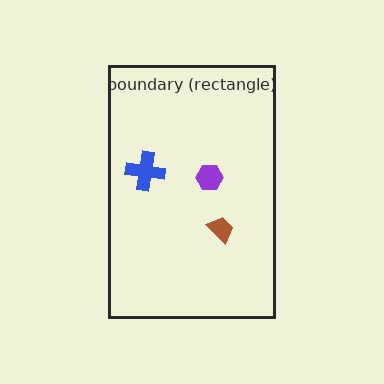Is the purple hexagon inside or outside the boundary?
Inside.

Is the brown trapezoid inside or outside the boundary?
Inside.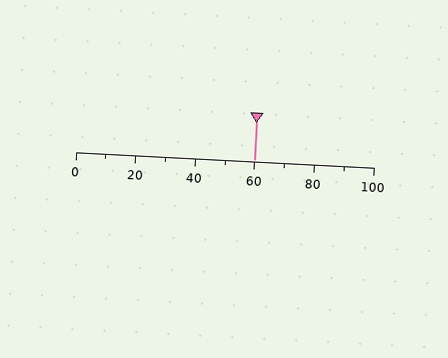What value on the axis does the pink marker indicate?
The marker indicates approximately 60.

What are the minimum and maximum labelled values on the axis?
The axis runs from 0 to 100.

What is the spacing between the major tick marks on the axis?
The major ticks are spaced 20 apart.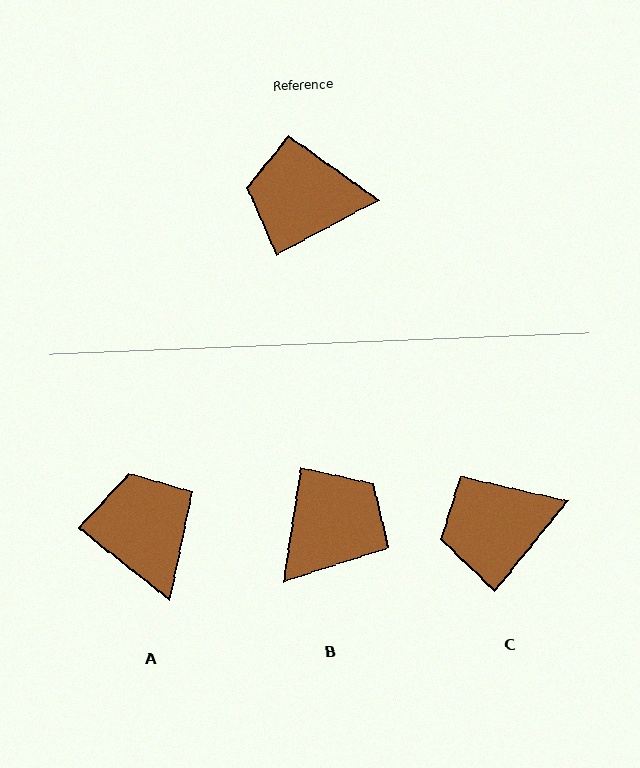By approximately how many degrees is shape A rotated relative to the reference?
Approximately 67 degrees clockwise.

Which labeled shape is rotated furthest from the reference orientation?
B, about 127 degrees away.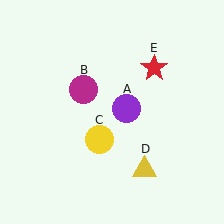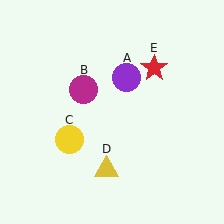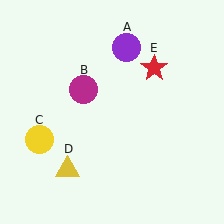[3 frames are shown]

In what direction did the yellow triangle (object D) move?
The yellow triangle (object D) moved left.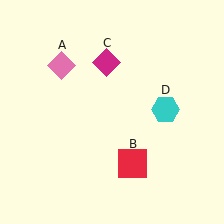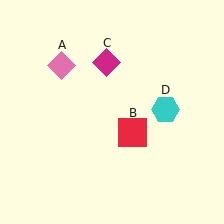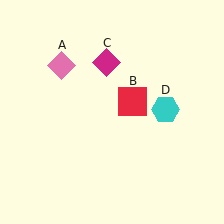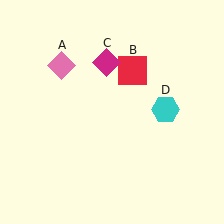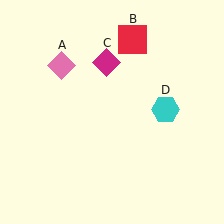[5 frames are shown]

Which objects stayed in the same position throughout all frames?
Pink diamond (object A) and magenta diamond (object C) and cyan hexagon (object D) remained stationary.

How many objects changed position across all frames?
1 object changed position: red square (object B).